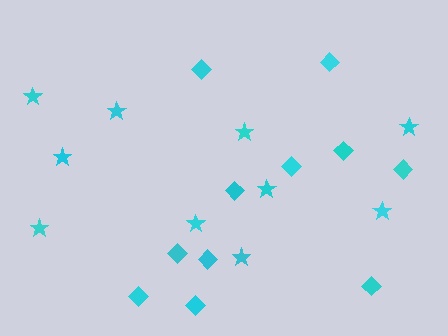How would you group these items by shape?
There are 2 groups: one group of diamonds (11) and one group of stars (10).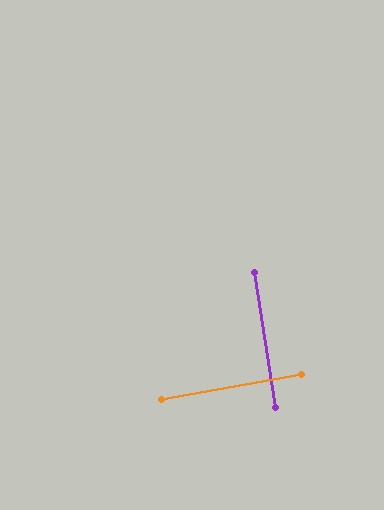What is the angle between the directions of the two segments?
Approximately 88 degrees.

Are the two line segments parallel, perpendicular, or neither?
Perpendicular — they meet at approximately 88°.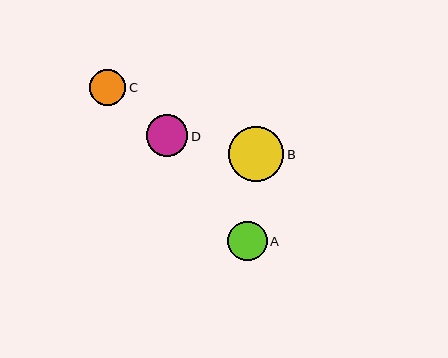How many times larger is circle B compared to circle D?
Circle B is approximately 1.3 times the size of circle D.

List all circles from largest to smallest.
From largest to smallest: B, D, A, C.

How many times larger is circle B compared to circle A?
Circle B is approximately 1.4 times the size of circle A.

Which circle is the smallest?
Circle C is the smallest with a size of approximately 36 pixels.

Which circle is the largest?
Circle B is the largest with a size of approximately 55 pixels.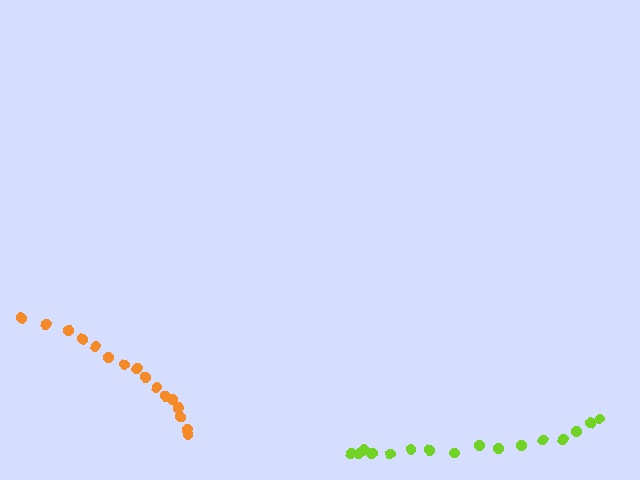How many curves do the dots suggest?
There are 2 distinct paths.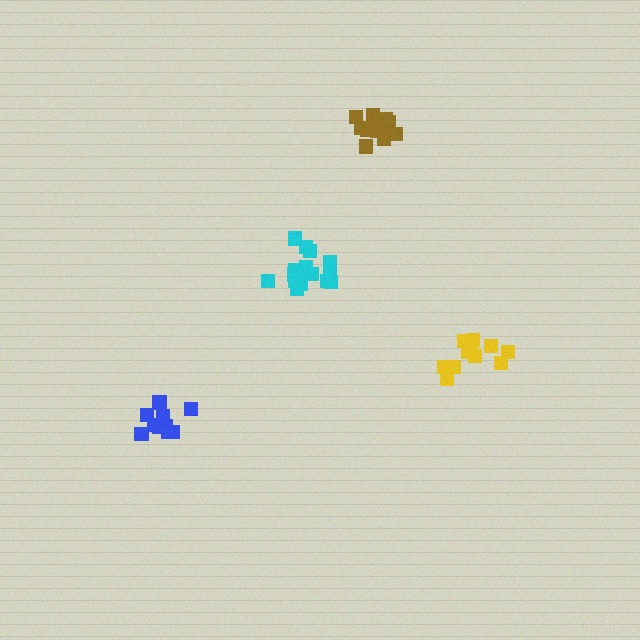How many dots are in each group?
Group 1: 16 dots, Group 2: 11 dots, Group 3: 12 dots, Group 4: 11 dots (50 total).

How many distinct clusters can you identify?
There are 4 distinct clusters.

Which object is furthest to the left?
The blue cluster is leftmost.